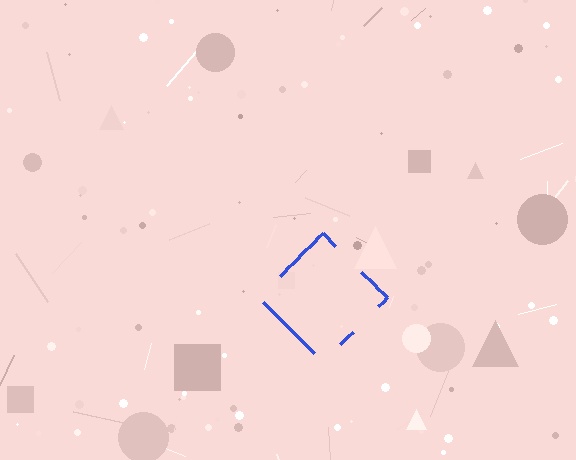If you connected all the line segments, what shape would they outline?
They would outline a diamond.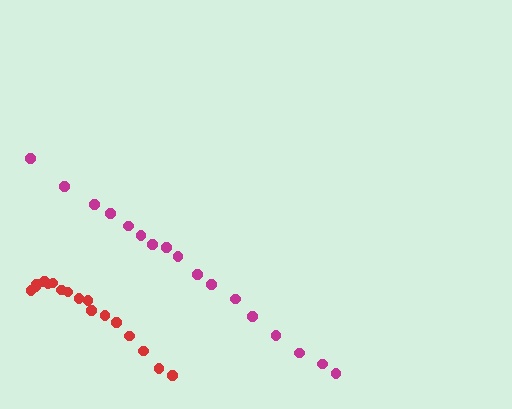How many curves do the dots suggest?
There are 2 distinct paths.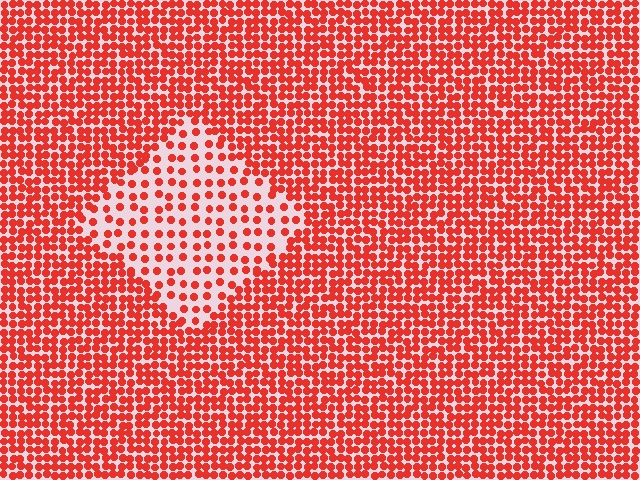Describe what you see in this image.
The image contains small red elements arranged at two different densities. A diamond-shaped region is visible where the elements are less densely packed than the surrounding area.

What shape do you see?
I see a diamond.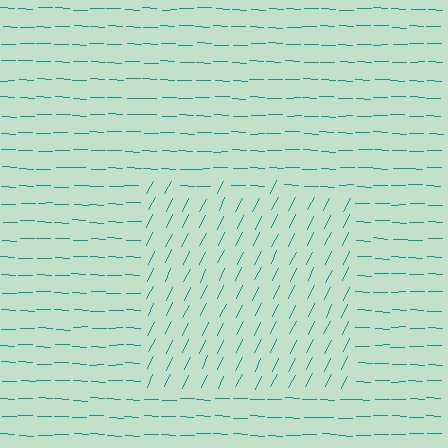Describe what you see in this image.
The image is filled with small teal line segments. A rectangle region in the image has lines oriented differently from the surrounding lines, creating a visible texture boundary.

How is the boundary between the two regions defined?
The boundary is defined purely by a change in line orientation (approximately 65 degrees difference). All lines are the same color and thickness.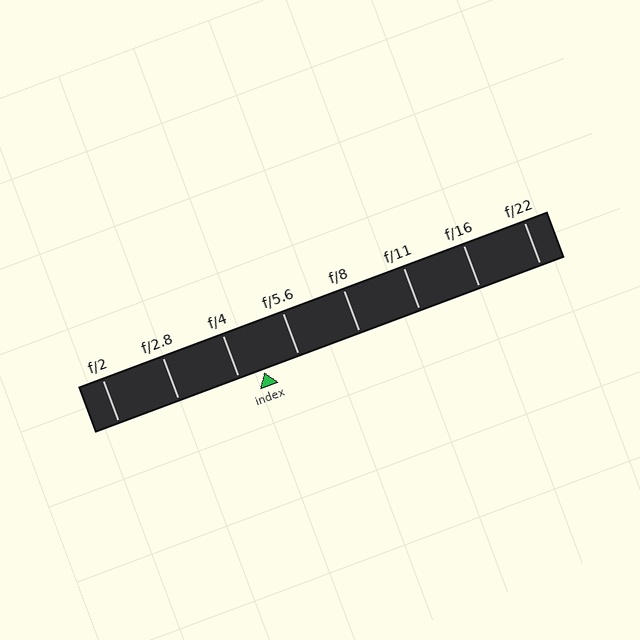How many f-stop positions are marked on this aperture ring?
There are 8 f-stop positions marked.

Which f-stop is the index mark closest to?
The index mark is closest to f/4.